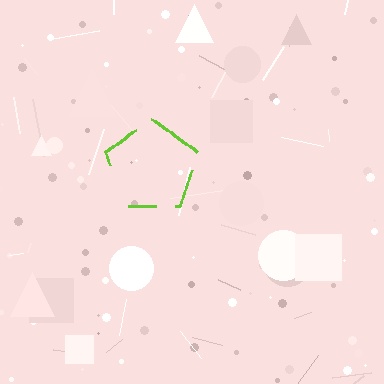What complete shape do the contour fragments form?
The contour fragments form a pentagon.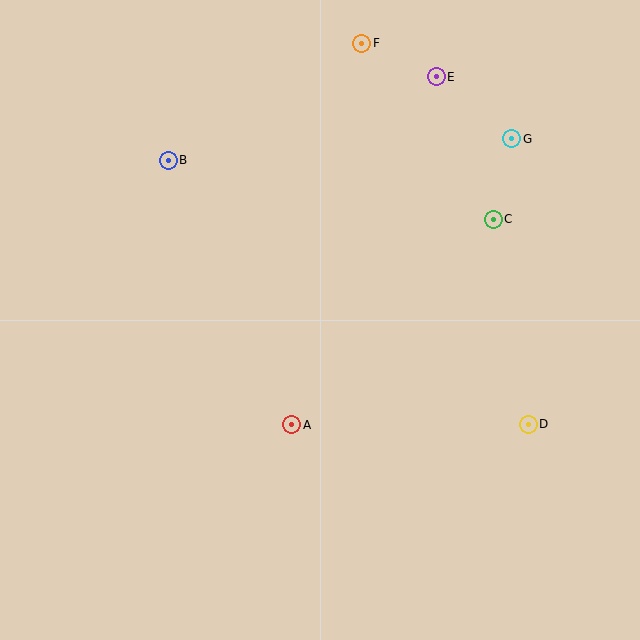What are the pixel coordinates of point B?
Point B is at (168, 160).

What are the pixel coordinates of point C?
Point C is at (493, 219).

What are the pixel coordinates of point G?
Point G is at (512, 139).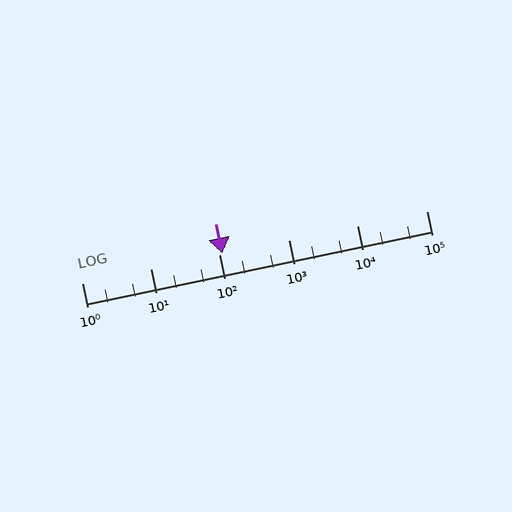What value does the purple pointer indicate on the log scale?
The pointer indicates approximately 110.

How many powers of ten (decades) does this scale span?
The scale spans 5 decades, from 1 to 100000.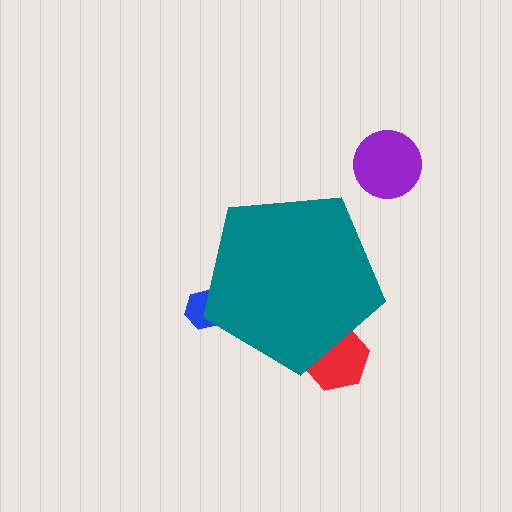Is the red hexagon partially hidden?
Yes, the red hexagon is partially hidden behind the teal pentagon.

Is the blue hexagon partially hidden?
Yes, the blue hexagon is partially hidden behind the teal pentagon.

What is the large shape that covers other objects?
A teal pentagon.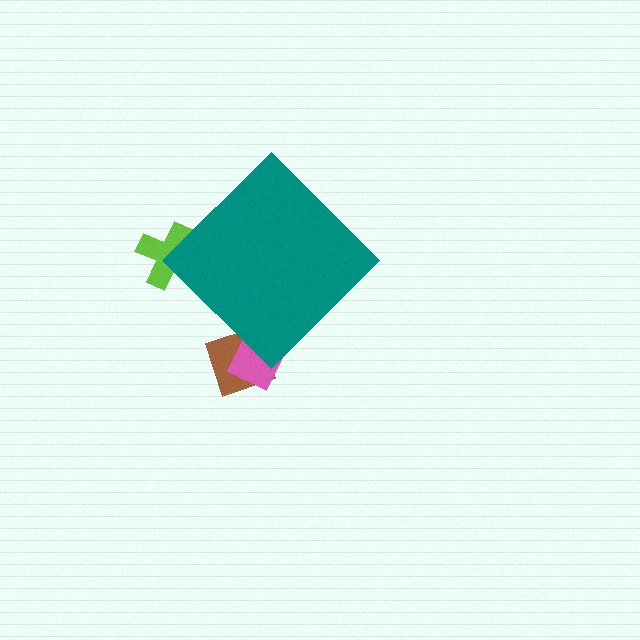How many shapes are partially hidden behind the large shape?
3 shapes are partially hidden.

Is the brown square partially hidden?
Yes, the brown square is partially hidden behind the teal diamond.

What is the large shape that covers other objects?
A teal diamond.